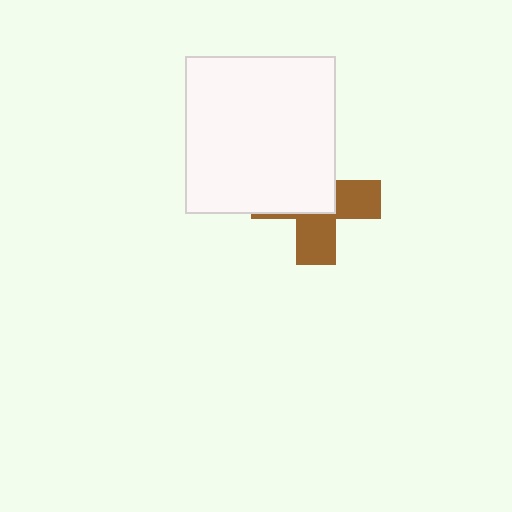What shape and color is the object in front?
The object in front is a white rectangle.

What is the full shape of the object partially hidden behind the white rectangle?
The partially hidden object is a brown cross.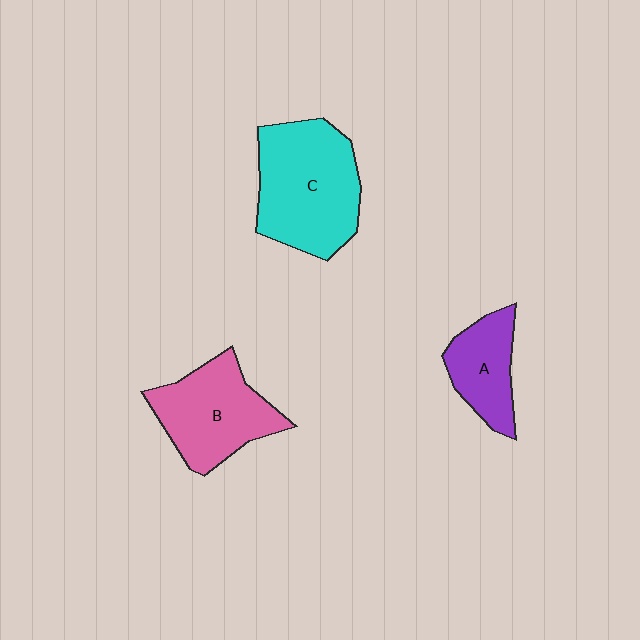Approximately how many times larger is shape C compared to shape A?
Approximately 1.9 times.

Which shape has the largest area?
Shape C (cyan).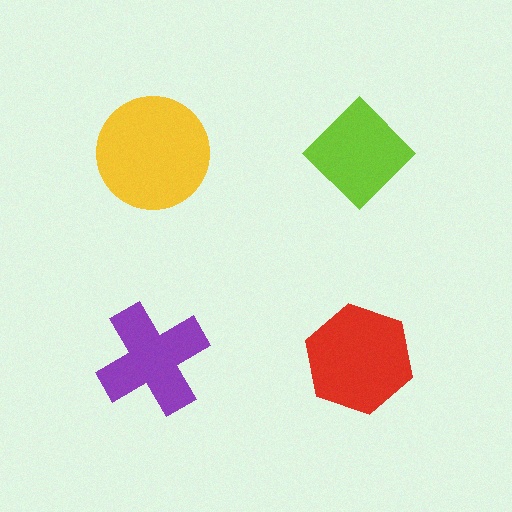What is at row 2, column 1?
A purple cross.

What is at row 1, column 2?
A lime diamond.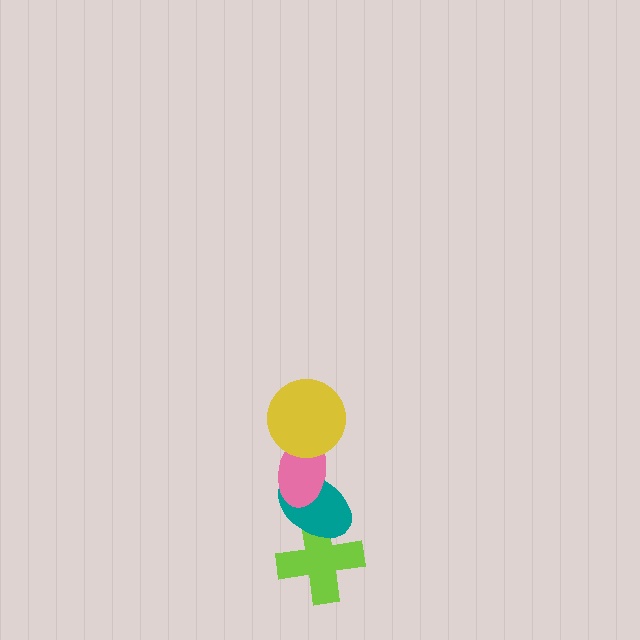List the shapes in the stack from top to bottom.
From top to bottom: the yellow circle, the pink ellipse, the teal ellipse, the lime cross.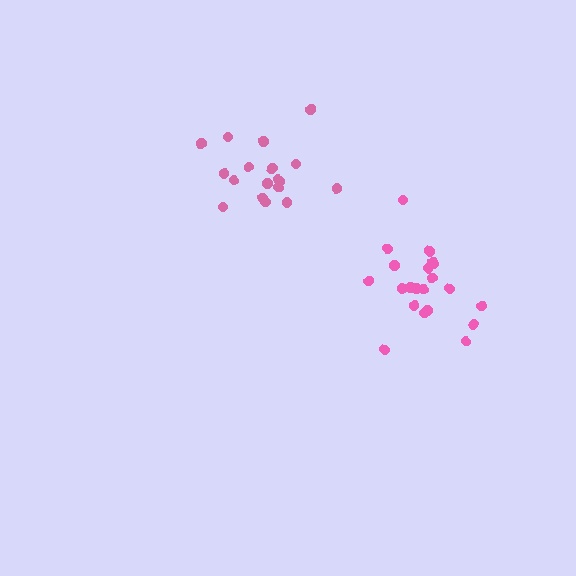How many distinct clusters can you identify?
There are 2 distinct clusters.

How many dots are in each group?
Group 1: 21 dots, Group 2: 18 dots (39 total).